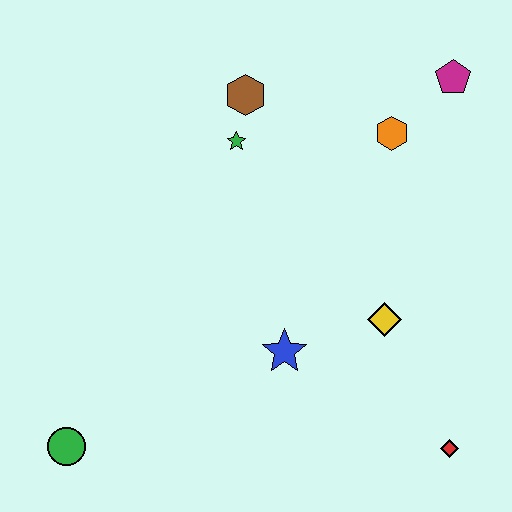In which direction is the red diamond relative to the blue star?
The red diamond is to the right of the blue star.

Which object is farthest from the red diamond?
The brown hexagon is farthest from the red diamond.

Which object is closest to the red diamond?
The yellow diamond is closest to the red diamond.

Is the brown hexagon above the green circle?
Yes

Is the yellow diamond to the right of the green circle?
Yes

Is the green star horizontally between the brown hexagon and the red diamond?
No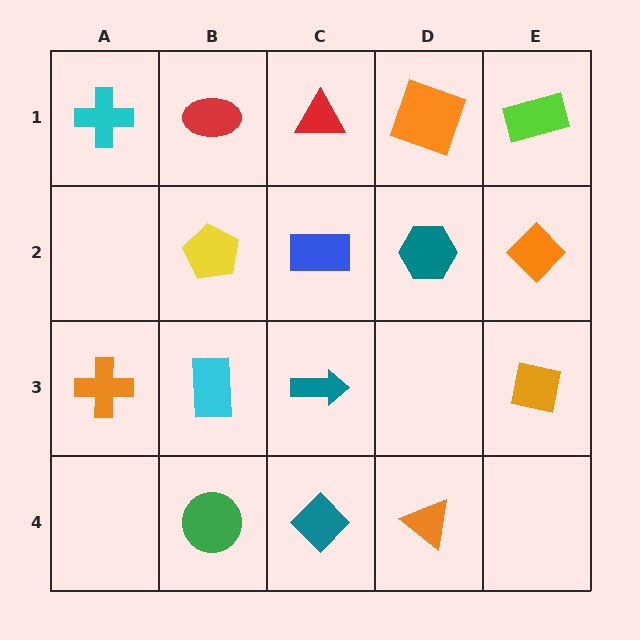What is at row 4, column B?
A green circle.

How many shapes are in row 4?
3 shapes.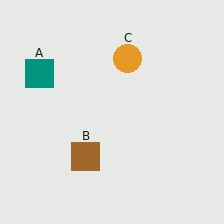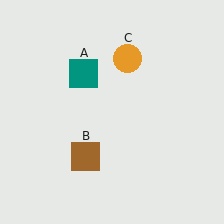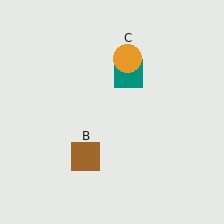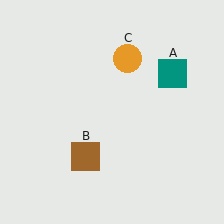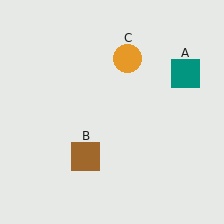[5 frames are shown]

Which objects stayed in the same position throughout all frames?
Brown square (object B) and orange circle (object C) remained stationary.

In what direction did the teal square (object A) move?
The teal square (object A) moved right.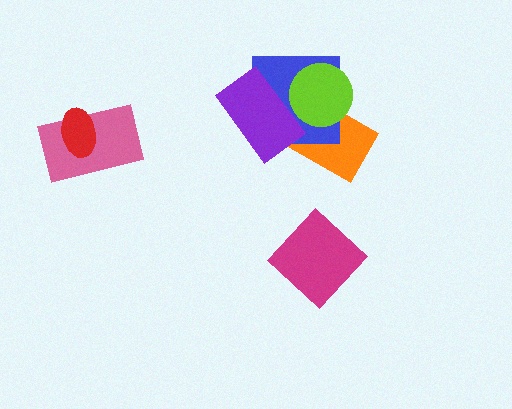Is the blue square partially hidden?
Yes, it is partially covered by another shape.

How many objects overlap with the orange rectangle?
3 objects overlap with the orange rectangle.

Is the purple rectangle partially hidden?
No, no other shape covers it.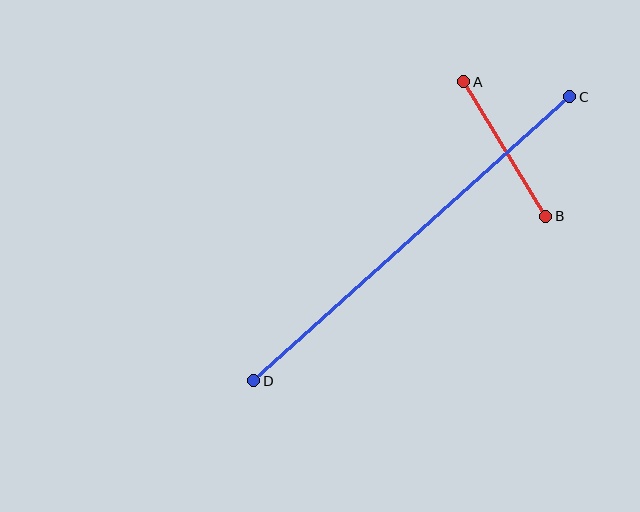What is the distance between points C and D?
The distance is approximately 425 pixels.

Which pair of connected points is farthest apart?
Points C and D are farthest apart.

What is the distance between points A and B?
The distance is approximately 158 pixels.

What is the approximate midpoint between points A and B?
The midpoint is at approximately (505, 149) pixels.